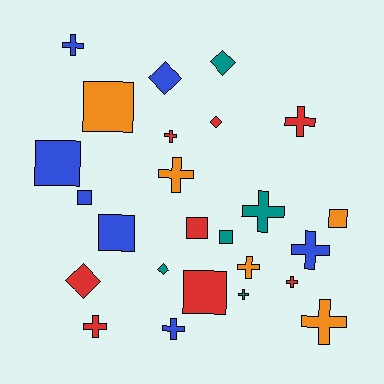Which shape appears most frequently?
Cross, with 12 objects.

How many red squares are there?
There are 2 red squares.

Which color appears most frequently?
Red, with 8 objects.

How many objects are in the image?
There are 25 objects.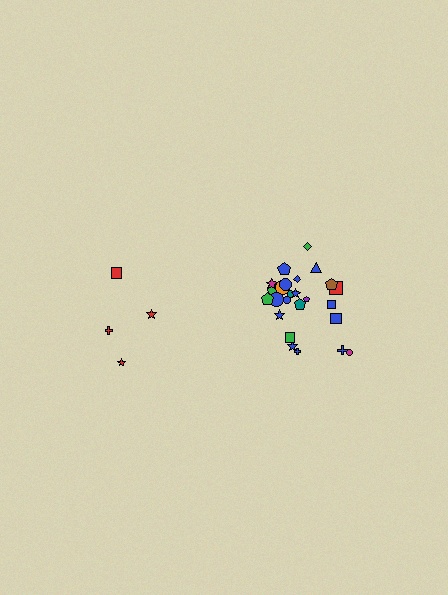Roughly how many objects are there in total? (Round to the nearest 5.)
Roughly 30 objects in total.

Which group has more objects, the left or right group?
The right group.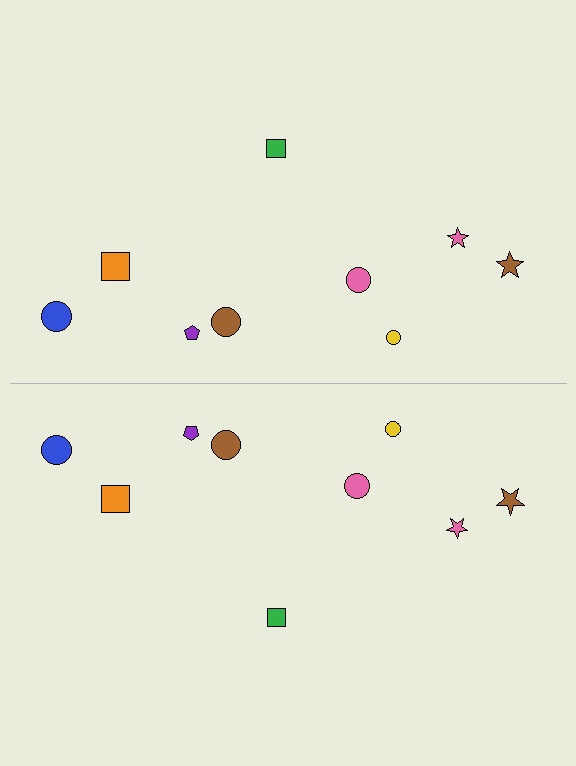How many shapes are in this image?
There are 18 shapes in this image.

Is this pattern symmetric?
Yes, this pattern has bilateral (reflection) symmetry.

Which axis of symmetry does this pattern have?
The pattern has a horizontal axis of symmetry running through the center of the image.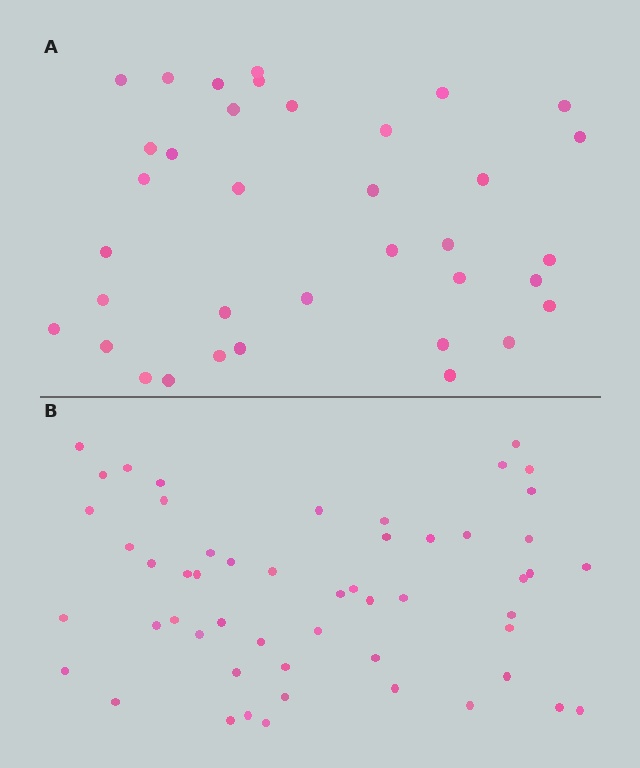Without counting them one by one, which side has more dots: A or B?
Region B (the bottom region) has more dots.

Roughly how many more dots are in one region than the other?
Region B has approximately 15 more dots than region A.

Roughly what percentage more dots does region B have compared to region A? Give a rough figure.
About 45% more.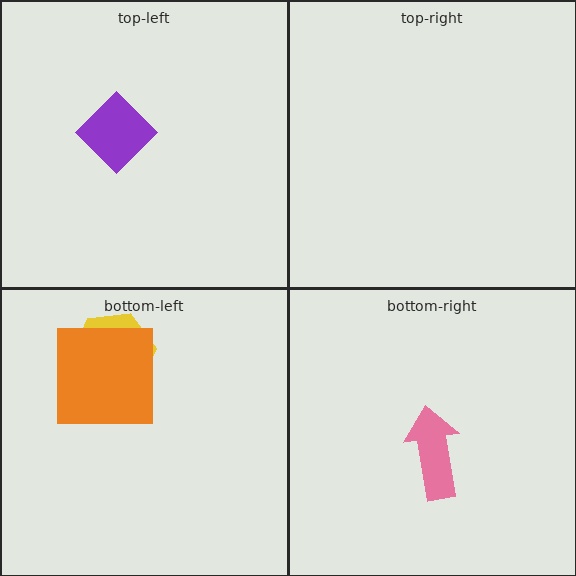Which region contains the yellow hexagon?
The bottom-left region.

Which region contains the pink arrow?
The bottom-right region.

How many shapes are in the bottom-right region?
1.